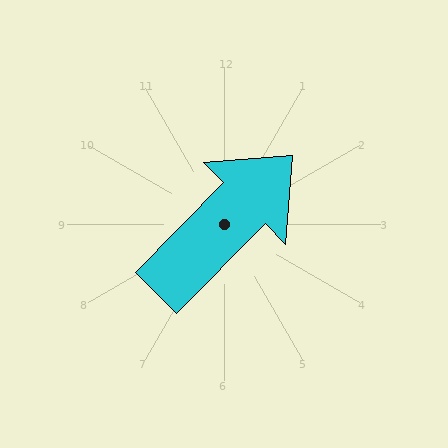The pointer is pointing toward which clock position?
Roughly 1 o'clock.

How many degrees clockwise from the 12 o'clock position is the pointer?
Approximately 45 degrees.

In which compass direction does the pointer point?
Northeast.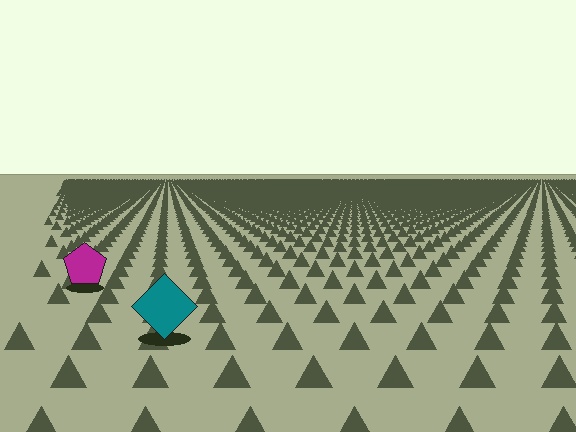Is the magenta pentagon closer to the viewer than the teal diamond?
No. The teal diamond is closer — you can tell from the texture gradient: the ground texture is coarser near it.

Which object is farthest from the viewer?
The magenta pentagon is farthest from the viewer. It appears smaller and the ground texture around it is denser.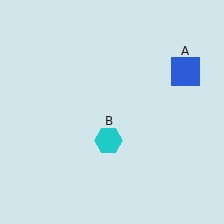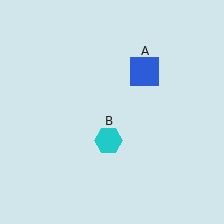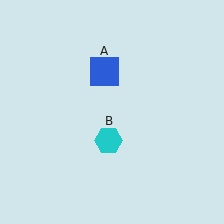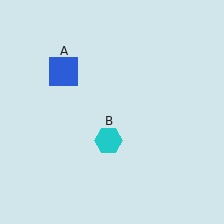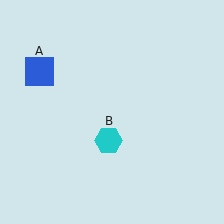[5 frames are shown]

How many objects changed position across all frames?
1 object changed position: blue square (object A).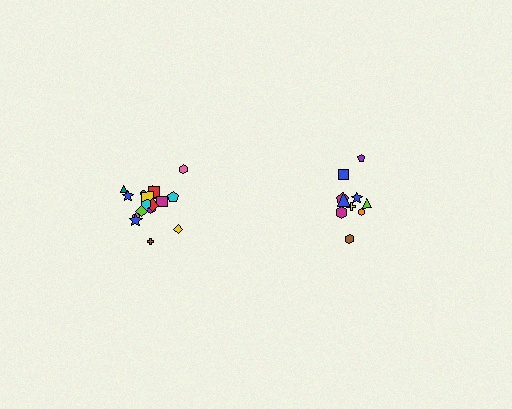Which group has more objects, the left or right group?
The left group.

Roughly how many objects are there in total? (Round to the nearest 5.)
Roughly 30 objects in total.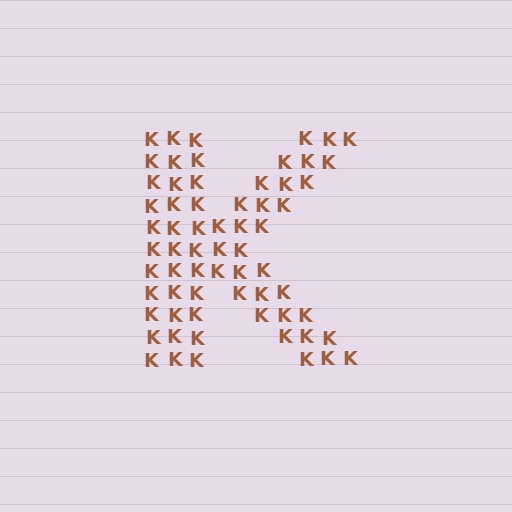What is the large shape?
The large shape is the letter K.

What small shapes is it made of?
It is made of small letter K's.